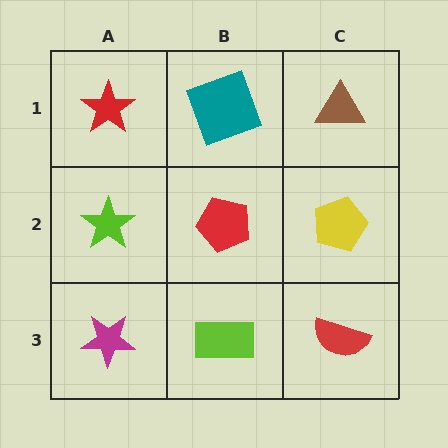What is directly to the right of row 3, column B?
A red semicircle.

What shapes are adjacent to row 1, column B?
A red pentagon (row 2, column B), a red star (row 1, column A), a brown triangle (row 1, column C).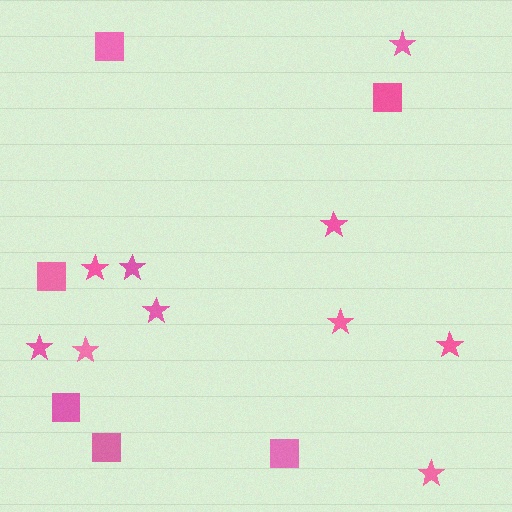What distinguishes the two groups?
There are 2 groups: one group of squares (6) and one group of stars (10).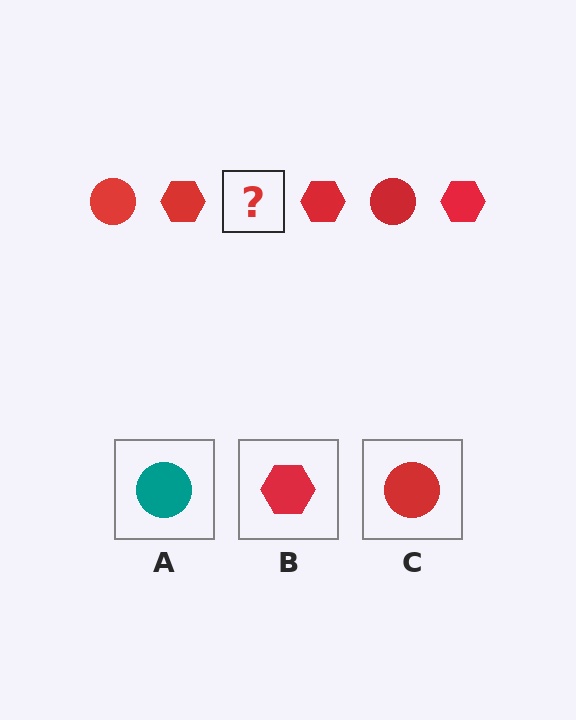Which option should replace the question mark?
Option C.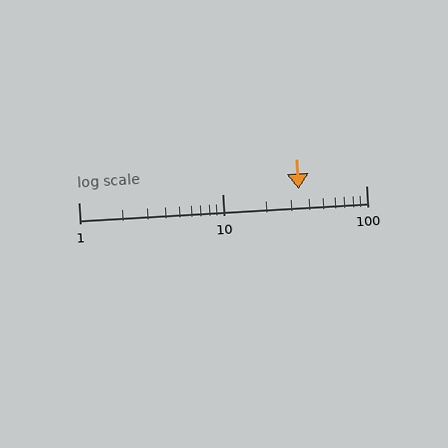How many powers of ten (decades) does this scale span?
The scale spans 2 decades, from 1 to 100.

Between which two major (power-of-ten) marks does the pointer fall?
The pointer is between 10 and 100.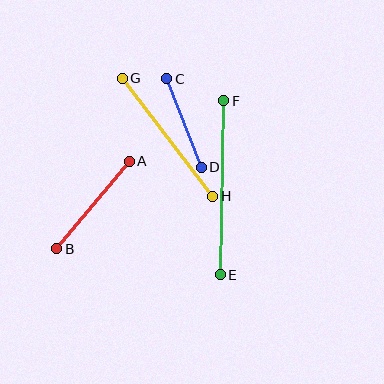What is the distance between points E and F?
The distance is approximately 174 pixels.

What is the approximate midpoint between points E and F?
The midpoint is at approximately (222, 188) pixels.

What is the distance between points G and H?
The distance is approximately 149 pixels.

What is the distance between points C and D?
The distance is approximately 95 pixels.